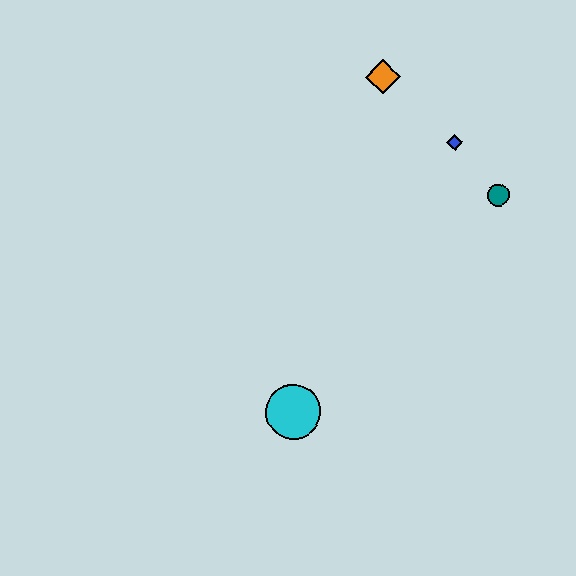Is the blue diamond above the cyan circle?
Yes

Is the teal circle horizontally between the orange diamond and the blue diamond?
No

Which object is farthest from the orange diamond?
The cyan circle is farthest from the orange diamond.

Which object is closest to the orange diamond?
The blue diamond is closest to the orange diamond.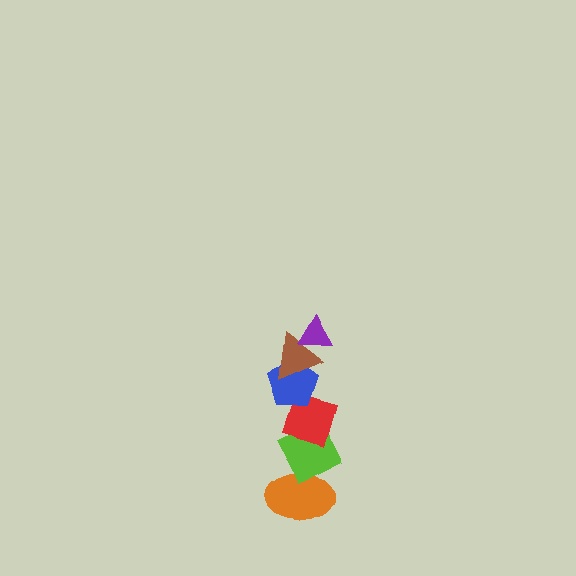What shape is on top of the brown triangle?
The purple triangle is on top of the brown triangle.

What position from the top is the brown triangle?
The brown triangle is 2nd from the top.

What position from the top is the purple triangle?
The purple triangle is 1st from the top.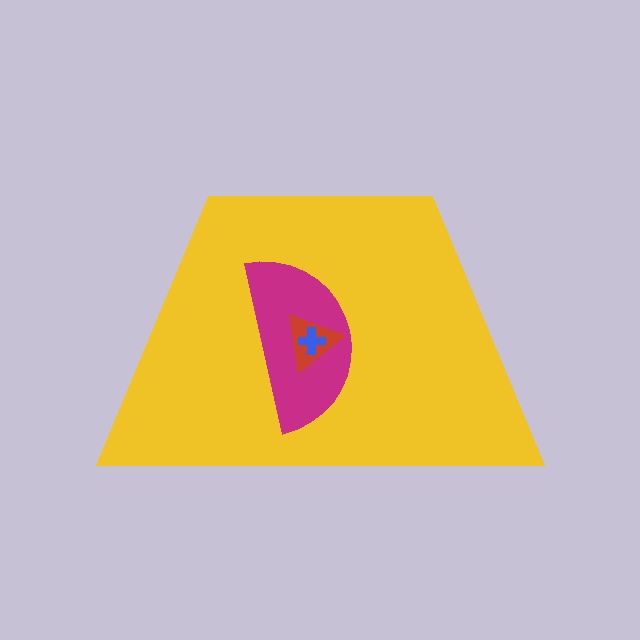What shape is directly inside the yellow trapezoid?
The magenta semicircle.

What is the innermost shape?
The blue cross.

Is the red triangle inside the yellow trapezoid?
Yes.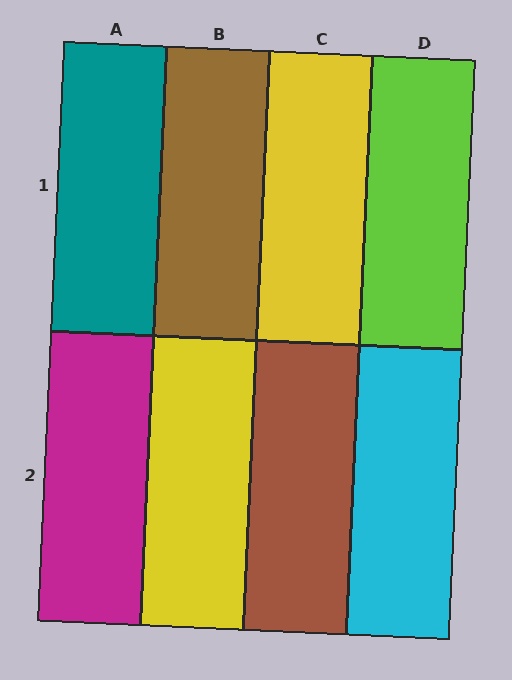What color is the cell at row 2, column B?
Yellow.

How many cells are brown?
2 cells are brown.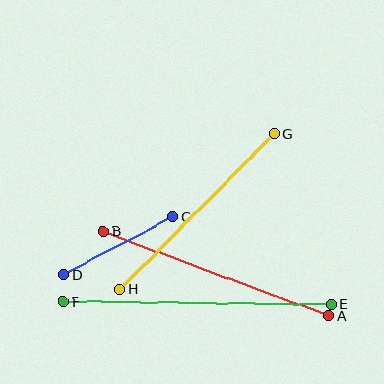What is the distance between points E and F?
The distance is approximately 268 pixels.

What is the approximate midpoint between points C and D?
The midpoint is at approximately (118, 246) pixels.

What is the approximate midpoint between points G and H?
The midpoint is at approximately (197, 211) pixels.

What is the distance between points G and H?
The distance is approximately 219 pixels.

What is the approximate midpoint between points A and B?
The midpoint is at approximately (216, 274) pixels.